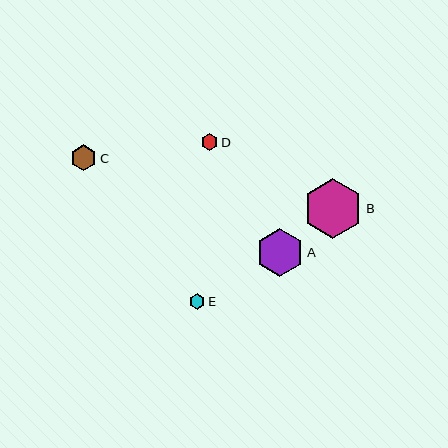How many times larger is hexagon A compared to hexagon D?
Hexagon A is approximately 2.8 times the size of hexagon D.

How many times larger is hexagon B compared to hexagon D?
Hexagon B is approximately 3.5 times the size of hexagon D.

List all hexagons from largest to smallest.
From largest to smallest: B, A, C, D, E.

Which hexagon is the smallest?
Hexagon E is the smallest with a size of approximately 15 pixels.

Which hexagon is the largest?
Hexagon B is the largest with a size of approximately 60 pixels.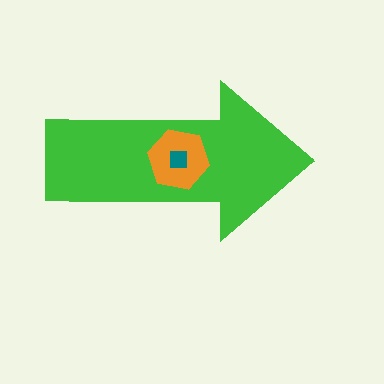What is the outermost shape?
The green arrow.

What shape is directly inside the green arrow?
The orange hexagon.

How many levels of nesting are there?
3.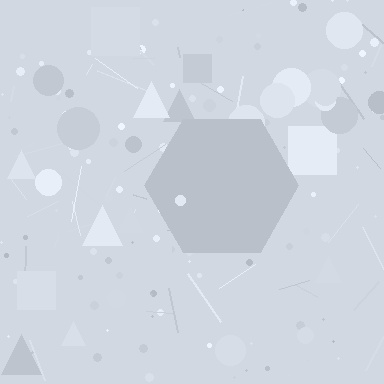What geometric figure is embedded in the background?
A hexagon is embedded in the background.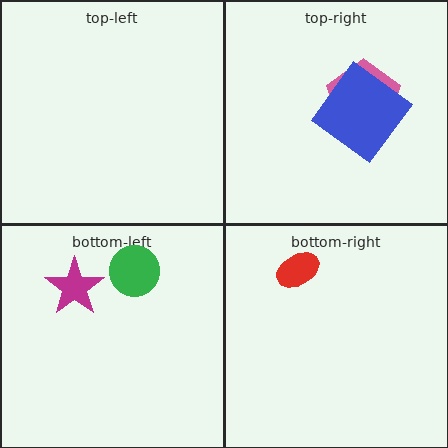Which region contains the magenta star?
The bottom-left region.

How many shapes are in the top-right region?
2.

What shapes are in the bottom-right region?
The red ellipse.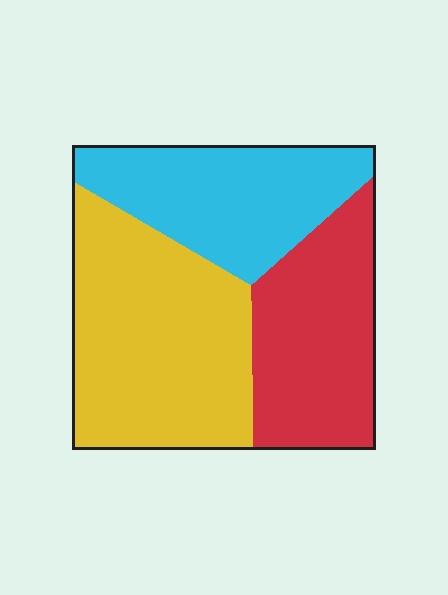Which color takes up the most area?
Yellow, at roughly 40%.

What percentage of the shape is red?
Red covers roughly 30% of the shape.